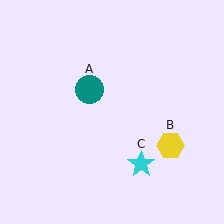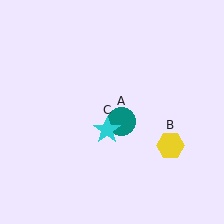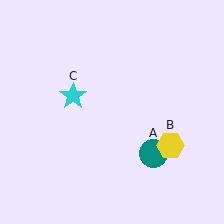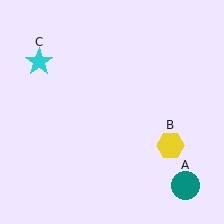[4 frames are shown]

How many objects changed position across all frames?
2 objects changed position: teal circle (object A), cyan star (object C).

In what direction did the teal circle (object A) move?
The teal circle (object A) moved down and to the right.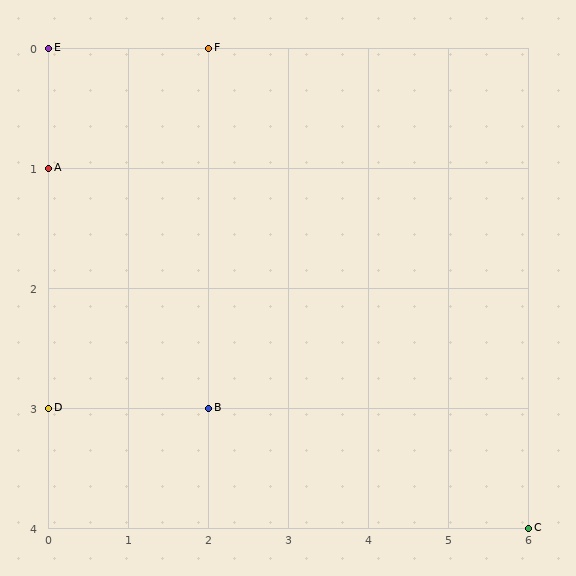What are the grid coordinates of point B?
Point B is at grid coordinates (2, 3).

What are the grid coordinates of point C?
Point C is at grid coordinates (6, 4).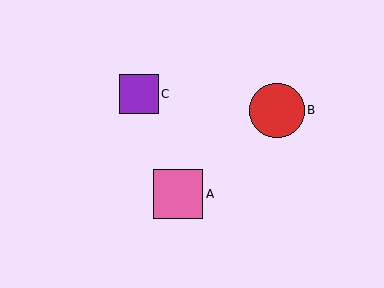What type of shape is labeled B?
Shape B is a red circle.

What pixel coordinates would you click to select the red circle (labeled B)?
Click at (277, 110) to select the red circle B.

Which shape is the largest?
The red circle (labeled B) is the largest.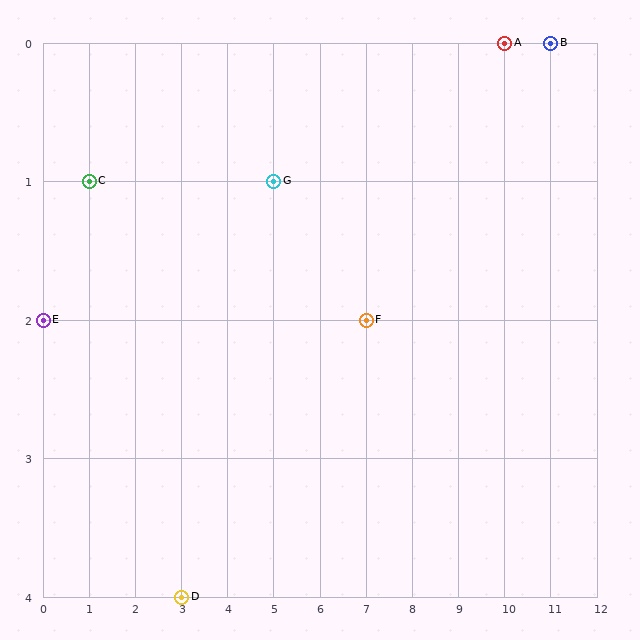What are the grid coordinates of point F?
Point F is at grid coordinates (7, 2).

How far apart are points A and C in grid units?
Points A and C are 9 columns and 1 row apart (about 9.1 grid units diagonally).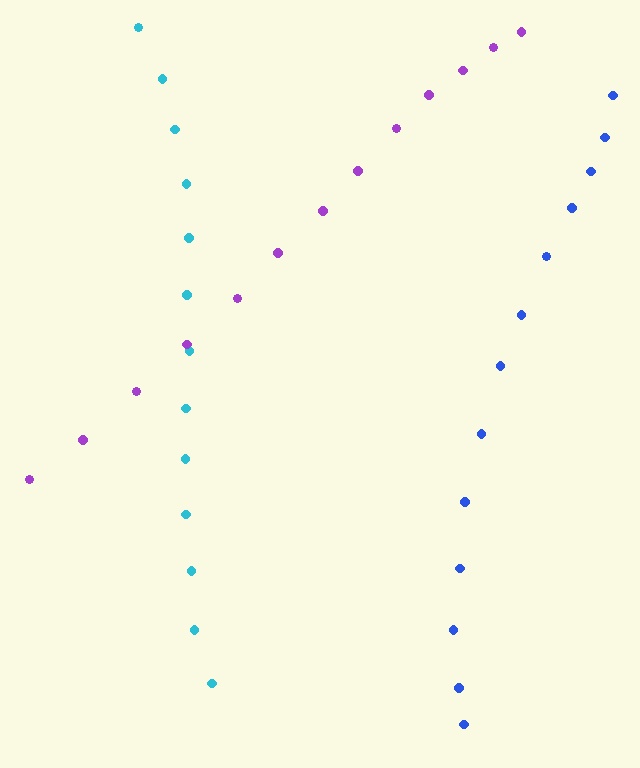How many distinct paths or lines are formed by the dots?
There are 3 distinct paths.